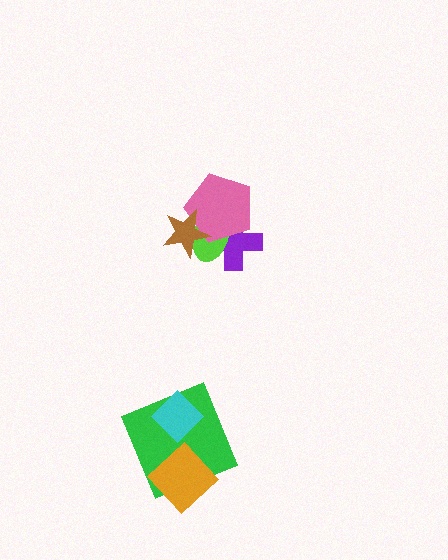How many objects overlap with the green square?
2 objects overlap with the green square.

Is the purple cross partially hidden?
Yes, it is partially covered by another shape.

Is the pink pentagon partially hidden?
Yes, it is partially covered by another shape.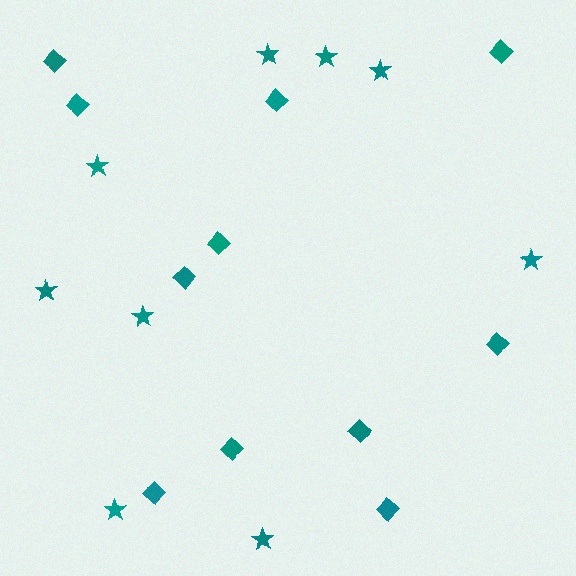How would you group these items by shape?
There are 2 groups: one group of diamonds (11) and one group of stars (9).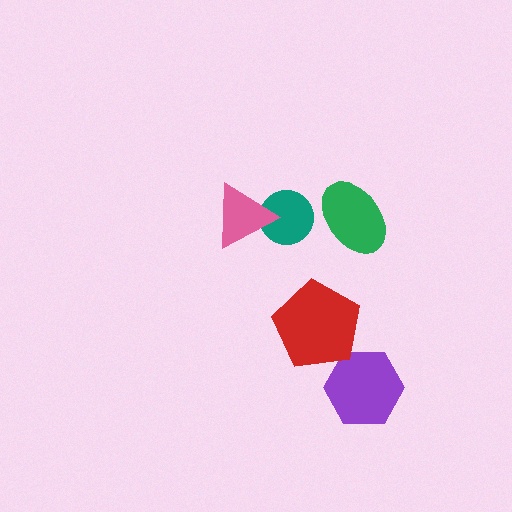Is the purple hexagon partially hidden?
Yes, it is partially covered by another shape.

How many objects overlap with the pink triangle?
1 object overlaps with the pink triangle.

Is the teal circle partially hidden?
Yes, it is partially covered by another shape.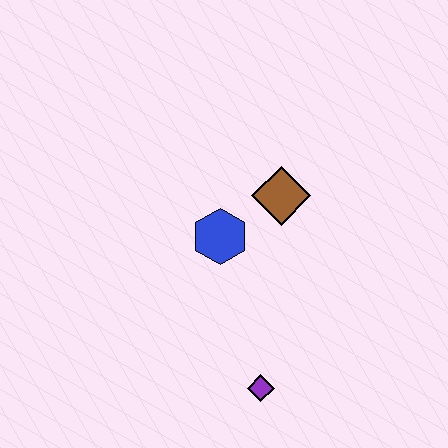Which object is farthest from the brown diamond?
The purple diamond is farthest from the brown diamond.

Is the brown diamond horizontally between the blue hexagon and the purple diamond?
No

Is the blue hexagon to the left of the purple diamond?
Yes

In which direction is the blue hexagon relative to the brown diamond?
The blue hexagon is to the left of the brown diamond.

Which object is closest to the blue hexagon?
The brown diamond is closest to the blue hexagon.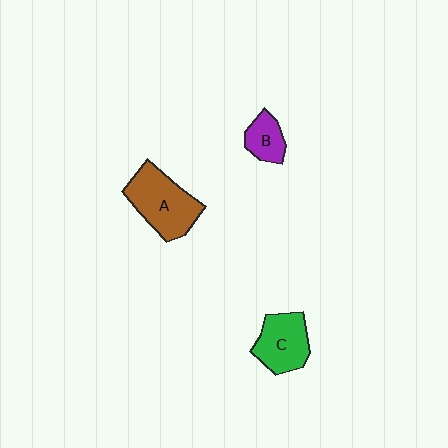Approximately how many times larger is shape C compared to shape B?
Approximately 1.8 times.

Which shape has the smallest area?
Shape B (purple).